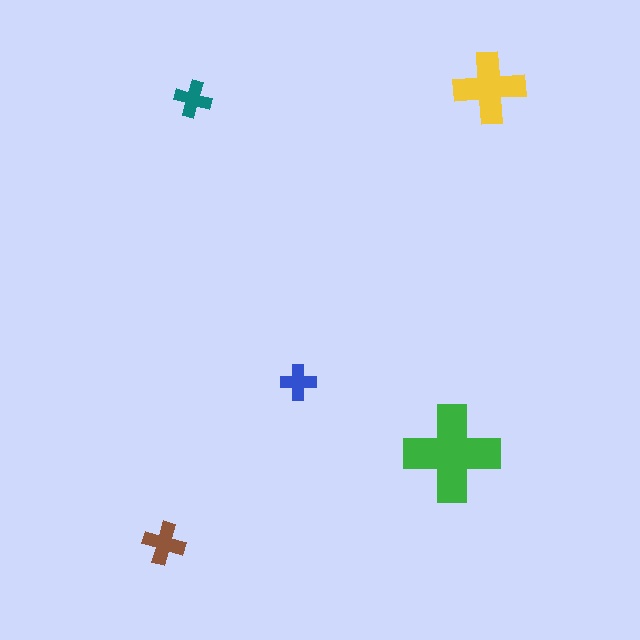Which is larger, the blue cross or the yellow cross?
The yellow one.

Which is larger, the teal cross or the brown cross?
The brown one.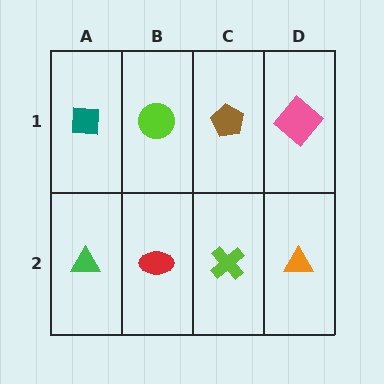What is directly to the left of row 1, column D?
A brown pentagon.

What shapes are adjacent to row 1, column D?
An orange triangle (row 2, column D), a brown pentagon (row 1, column C).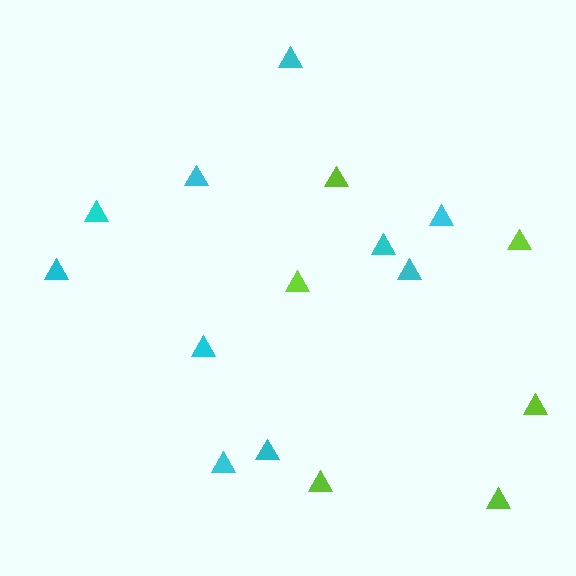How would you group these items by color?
There are 2 groups: one group of lime triangles (6) and one group of cyan triangles (10).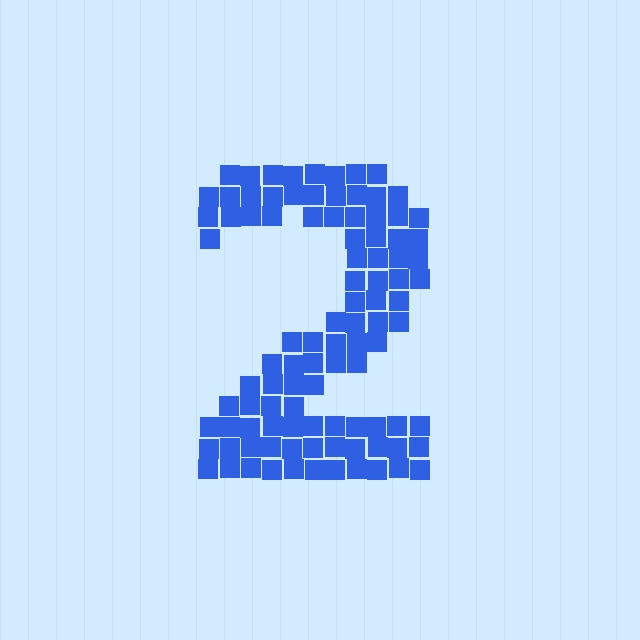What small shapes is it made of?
It is made of small squares.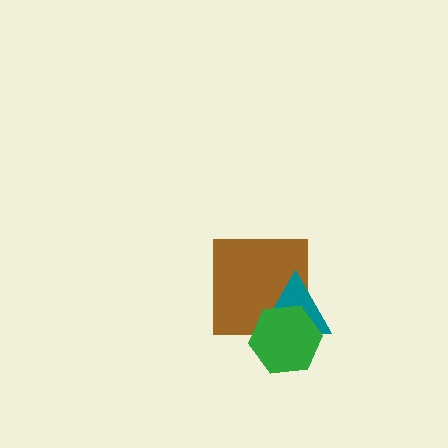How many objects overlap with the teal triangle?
2 objects overlap with the teal triangle.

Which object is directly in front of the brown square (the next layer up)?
The teal triangle is directly in front of the brown square.